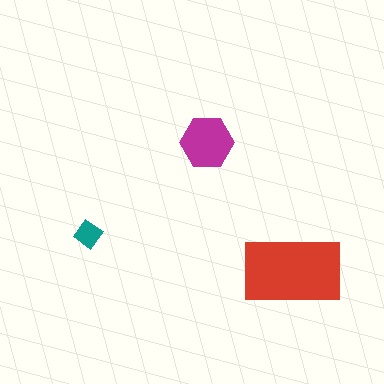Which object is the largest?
The red rectangle.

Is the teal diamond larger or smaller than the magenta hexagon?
Smaller.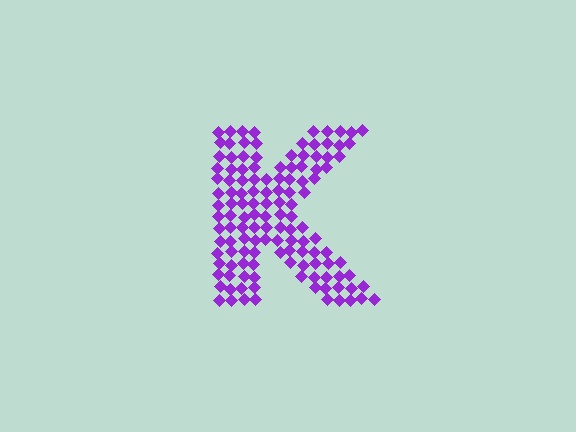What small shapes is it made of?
It is made of small diamonds.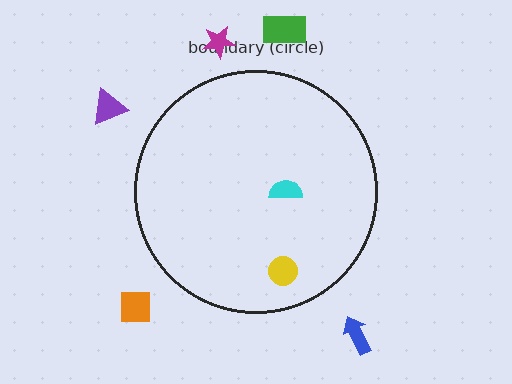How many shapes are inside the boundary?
2 inside, 5 outside.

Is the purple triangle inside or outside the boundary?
Outside.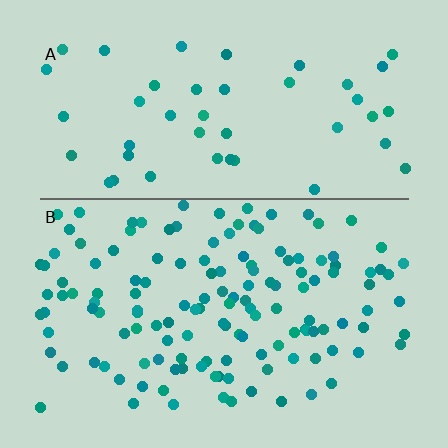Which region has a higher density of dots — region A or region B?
B (the bottom).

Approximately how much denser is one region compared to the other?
Approximately 2.9× — region B over region A.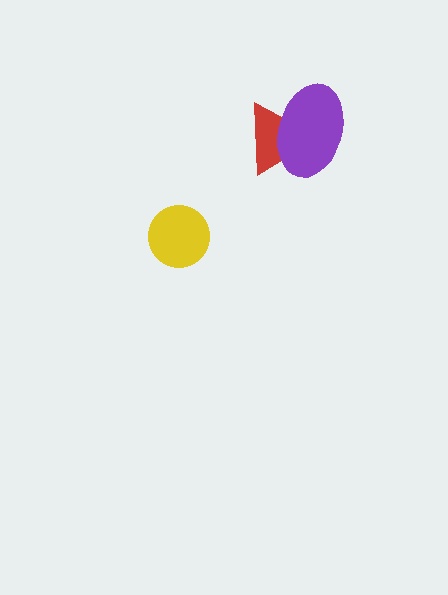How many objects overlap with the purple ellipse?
1 object overlaps with the purple ellipse.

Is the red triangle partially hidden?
Yes, it is partially covered by another shape.